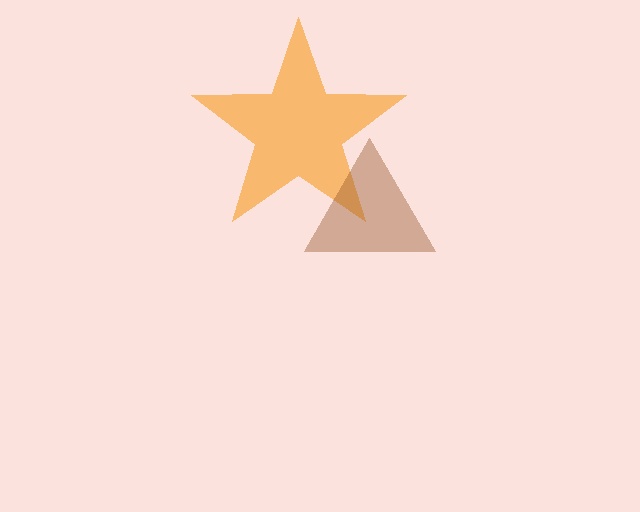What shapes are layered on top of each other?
The layered shapes are: an orange star, a brown triangle.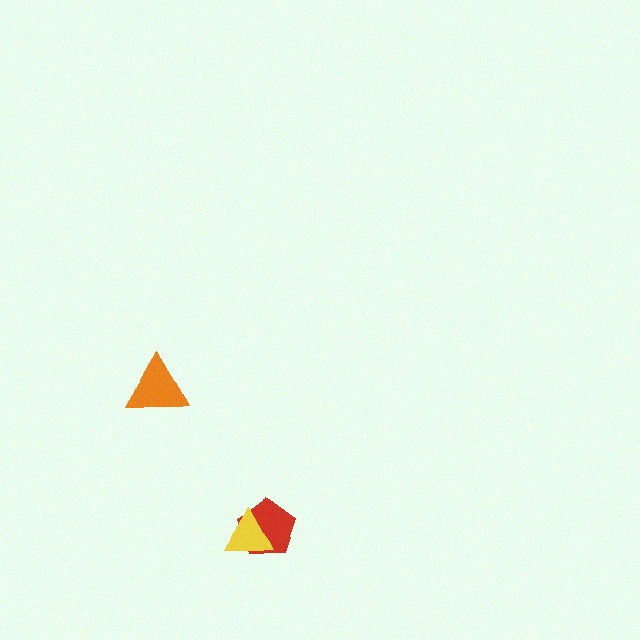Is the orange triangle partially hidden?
No, no other shape covers it.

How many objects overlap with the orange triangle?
0 objects overlap with the orange triangle.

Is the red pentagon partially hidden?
Yes, it is partially covered by another shape.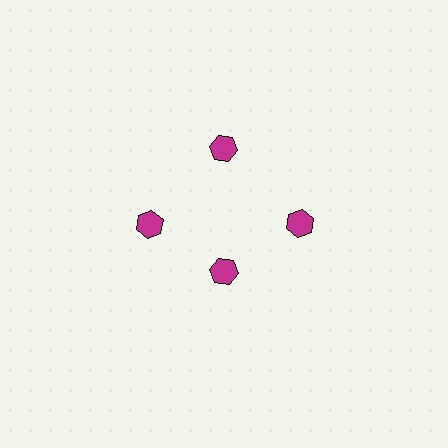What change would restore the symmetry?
The symmetry would be restored by moving it outward, back onto the ring so that all 4 hexagons sit at equal angles and equal distance from the center.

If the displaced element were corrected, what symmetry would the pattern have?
It would have 4-fold rotational symmetry — the pattern would map onto itself every 90 degrees.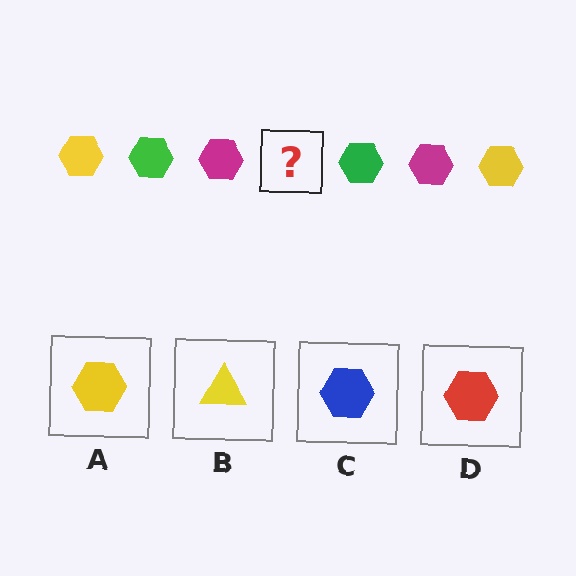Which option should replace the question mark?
Option A.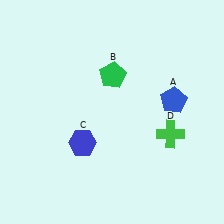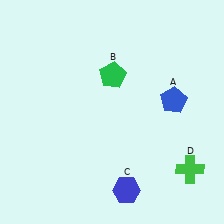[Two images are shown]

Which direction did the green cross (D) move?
The green cross (D) moved down.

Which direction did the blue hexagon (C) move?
The blue hexagon (C) moved down.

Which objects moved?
The objects that moved are: the blue hexagon (C), the green cross (D).